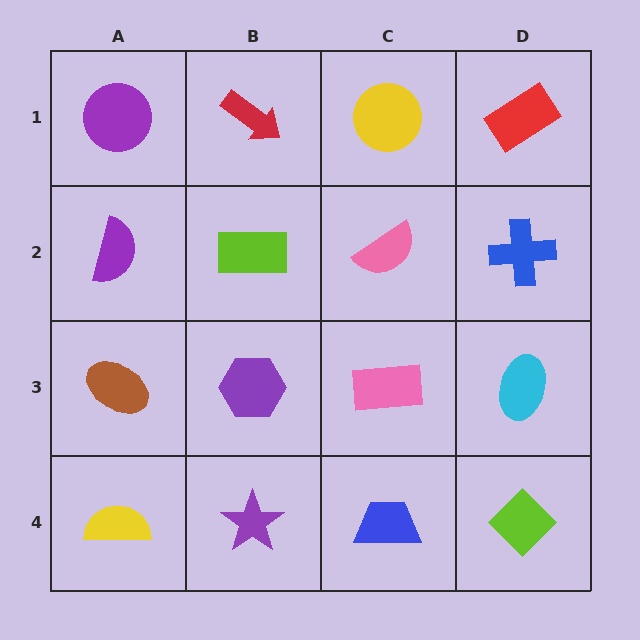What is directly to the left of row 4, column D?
A blue trapezoid.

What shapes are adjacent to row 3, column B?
A lime rectangle (row 2, column B), a purple star (row 4, column B), a brown ellipse (row 3, column A), a pink rectangle (row 3, column C).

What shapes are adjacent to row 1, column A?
A purple semicircle (row 2, column A), a red arrow (row 1, column B).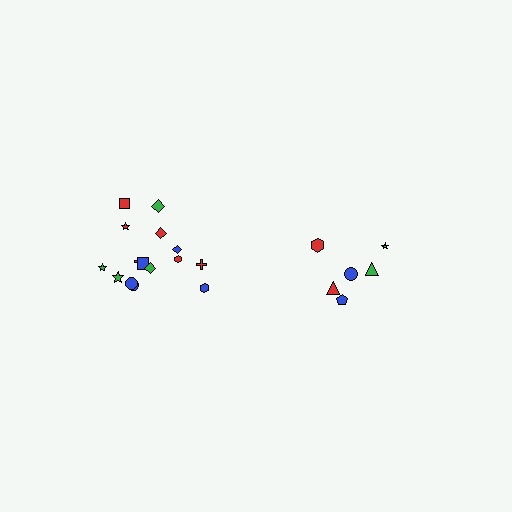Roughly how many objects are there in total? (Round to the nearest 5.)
Roughly 20 objects in total.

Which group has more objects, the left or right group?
The left group.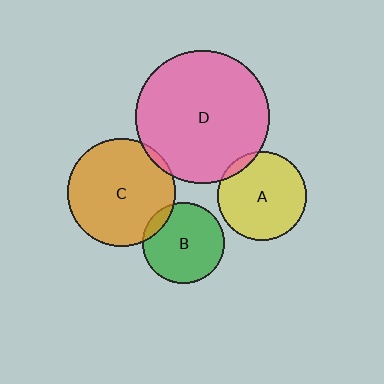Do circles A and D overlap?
Yes.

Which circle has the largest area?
Circle D (pink).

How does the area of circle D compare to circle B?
Approximately 2.7 times.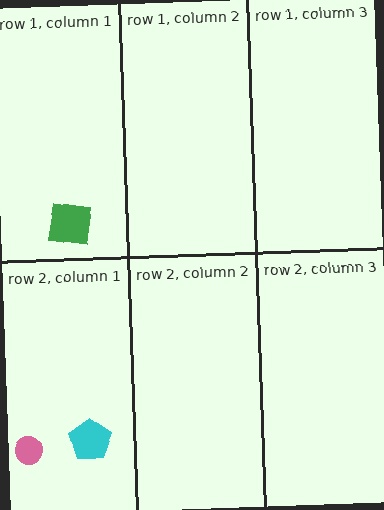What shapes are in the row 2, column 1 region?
The pink circle, the cyan pentagon.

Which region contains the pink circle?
The row 2, column 1 region.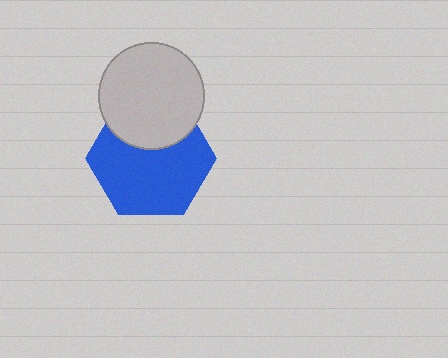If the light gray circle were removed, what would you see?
You would see the complete blue hexagon.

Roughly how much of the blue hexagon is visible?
Most of it is visible (roughly 69%).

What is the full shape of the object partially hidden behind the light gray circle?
The partially hidden object is a blue hexagon.